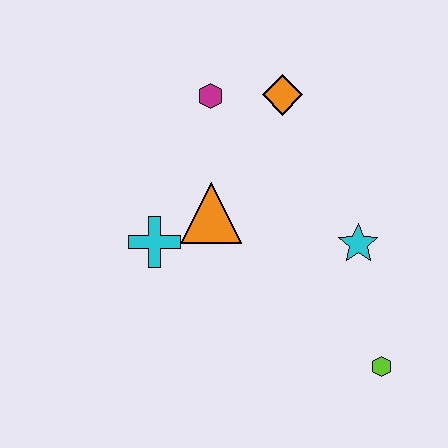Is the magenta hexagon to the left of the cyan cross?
No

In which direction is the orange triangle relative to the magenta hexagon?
The orange triangle is below the magenta hexagon.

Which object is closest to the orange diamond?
The magenta hexagon is closest to the orange diamond.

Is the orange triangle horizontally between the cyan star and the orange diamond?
No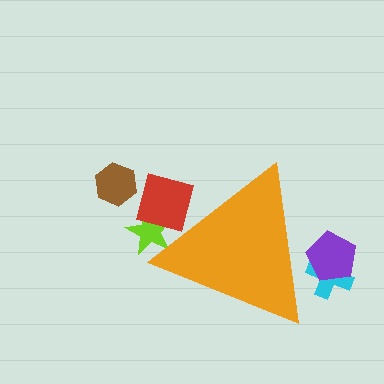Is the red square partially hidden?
Yes, the red square is partially hidden behind the orange triangle.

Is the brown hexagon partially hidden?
No, the brown hexagon is fully visible.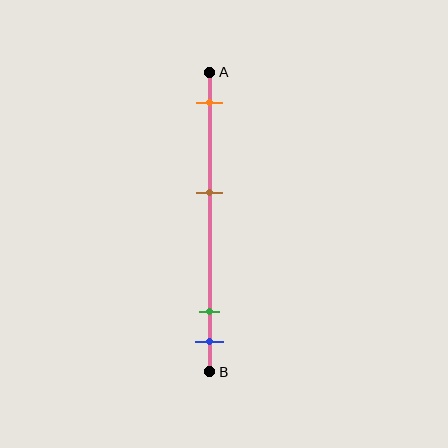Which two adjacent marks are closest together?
The green and blue marks are the closest adjacent pair.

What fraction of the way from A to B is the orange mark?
The orange mark is approximately 10% (0.1) of the way from A to B.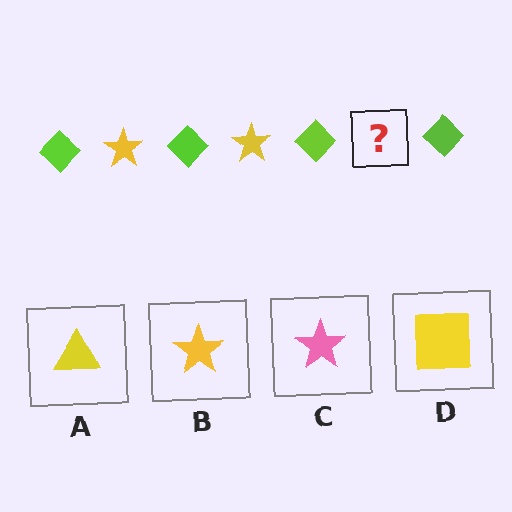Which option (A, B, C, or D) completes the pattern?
B.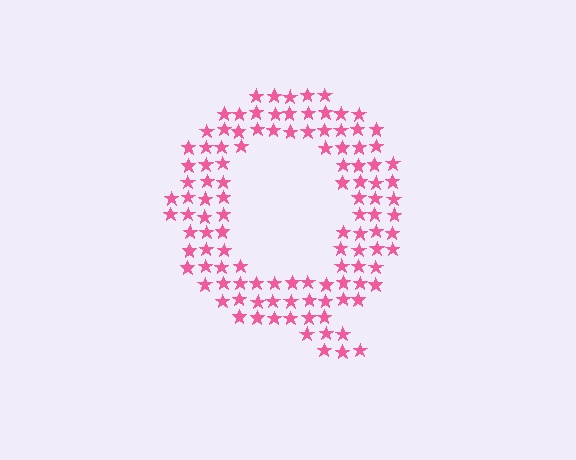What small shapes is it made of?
It is made of small stars.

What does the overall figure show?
The overall figure shows the letter Q.